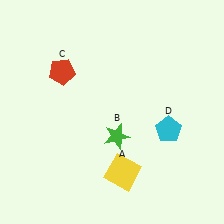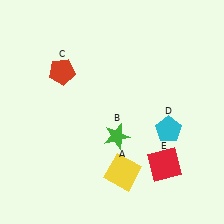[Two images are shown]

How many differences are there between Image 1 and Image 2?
There is 1 difference between the two images.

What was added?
A red square (E) was added in Image 2.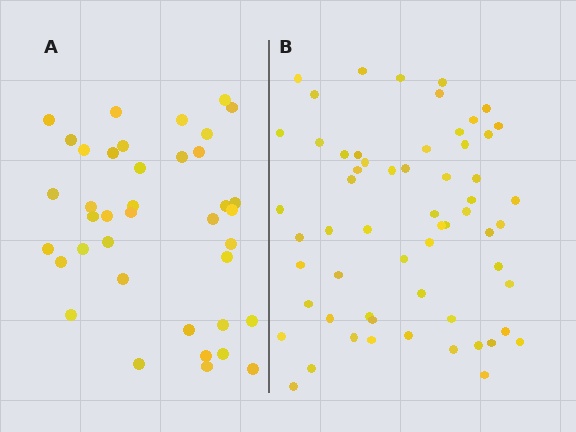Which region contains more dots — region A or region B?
Region B (the right region) has more dots.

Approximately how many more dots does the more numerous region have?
Region B has approximately 20 more dots than region A.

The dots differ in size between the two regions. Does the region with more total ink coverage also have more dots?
No. Region A has more total ink coverage because its dots are larger, but region B actually contains more individual dots. Total area can be misleading — the number of items is what matters here.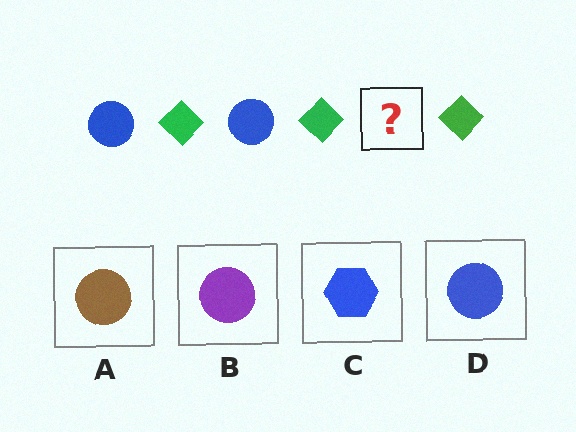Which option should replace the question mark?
Option D.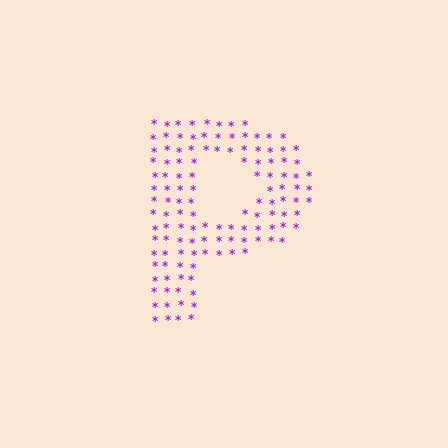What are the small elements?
The small elements are asterisks.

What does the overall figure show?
The overall figure shows the letter P.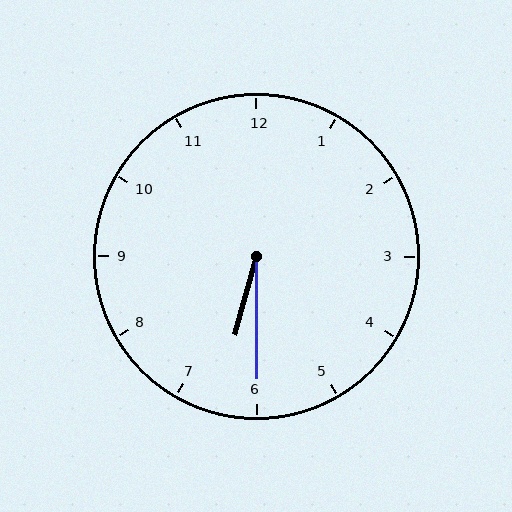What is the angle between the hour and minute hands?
Approximately 15 degrees.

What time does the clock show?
6:30.